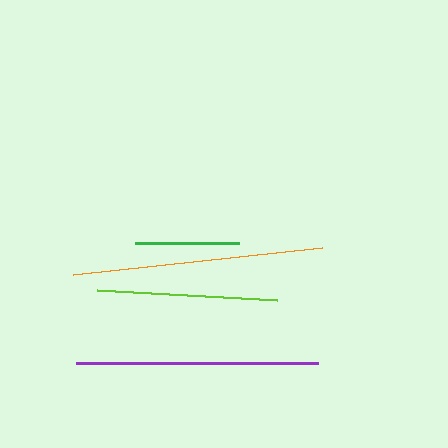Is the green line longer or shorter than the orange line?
The orange line is longer than the green line.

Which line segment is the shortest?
The green line is the shortest at approximately 104 pixels.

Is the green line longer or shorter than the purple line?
The purple line is longer than the green line.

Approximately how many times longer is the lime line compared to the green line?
The lime line is approximately 1.7 times the length of the green line.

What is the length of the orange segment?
The orange segment is approximately 250 pixels long.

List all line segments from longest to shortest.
From longest to shortest: orange, purple, lime, green.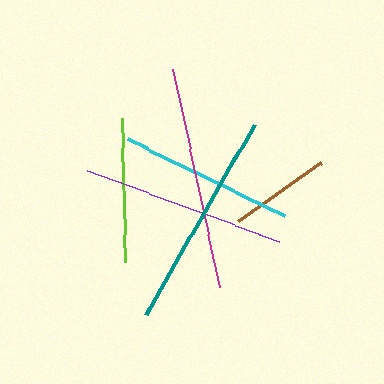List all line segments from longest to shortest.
From longest to shortest: magenta, teal, purple, cyan, lime, brown.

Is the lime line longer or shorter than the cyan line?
The cyan line is longer than the lime line.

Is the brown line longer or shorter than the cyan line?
The cyan line is longer than the brown line.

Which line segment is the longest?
The magenta line is the longest at approximately 223 pixels.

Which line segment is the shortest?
The brown line is the shortest at approximately 102 pixels.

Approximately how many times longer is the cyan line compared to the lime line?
The cyan line is approximately 1.2 times the length of the lime line.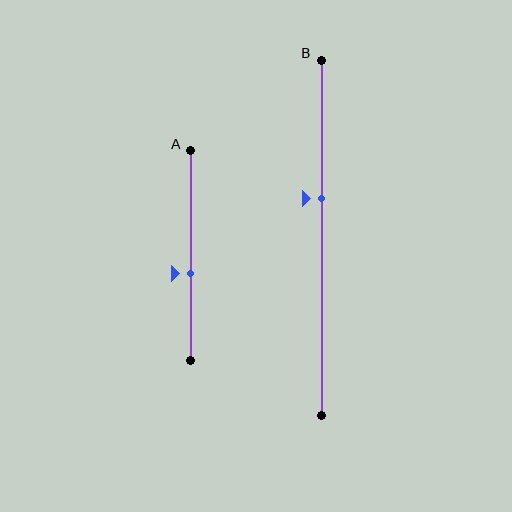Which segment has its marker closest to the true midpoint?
Segment A has its marker closest to the true midpoint.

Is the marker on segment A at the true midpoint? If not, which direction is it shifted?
No, the marker on segment A is shifted downward by about 8% of the segment length.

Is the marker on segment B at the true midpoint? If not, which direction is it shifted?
No, the marker on segment B is shifted upward by about 11% of the segment length.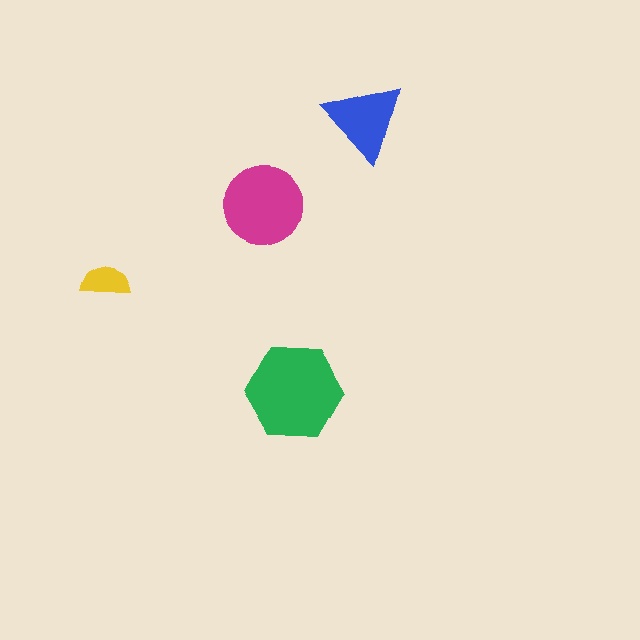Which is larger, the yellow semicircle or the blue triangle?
The blue triangle.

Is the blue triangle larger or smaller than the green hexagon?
Smaller.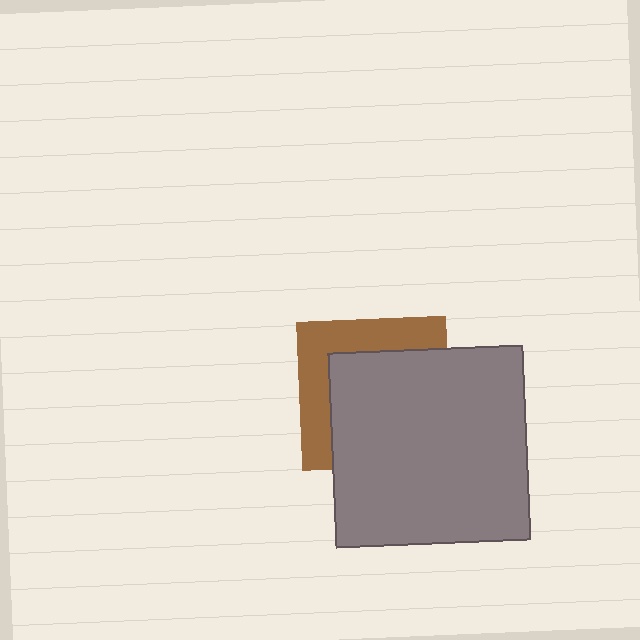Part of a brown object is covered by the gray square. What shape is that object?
It is a square.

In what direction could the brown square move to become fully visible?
The brown square could move toward the upper-left. That would shift it out from behind the gray square entirely.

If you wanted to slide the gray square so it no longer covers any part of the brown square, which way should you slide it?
Slide it toward the lower-right — that is the most direct way to separate the two shapes.